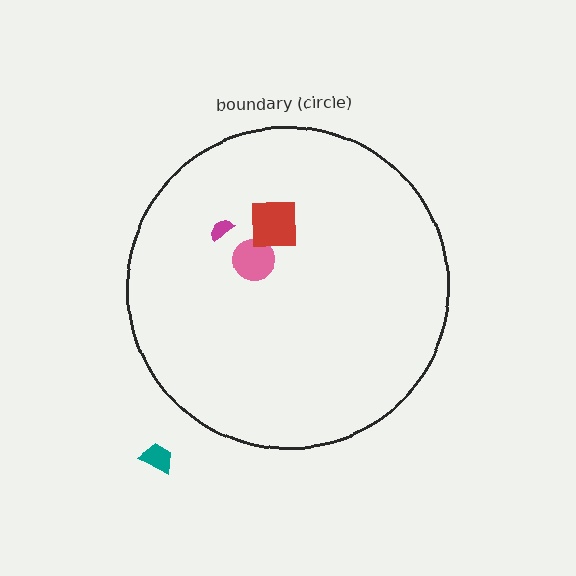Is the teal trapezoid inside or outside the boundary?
Outside.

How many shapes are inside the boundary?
3 inside, 1 outside.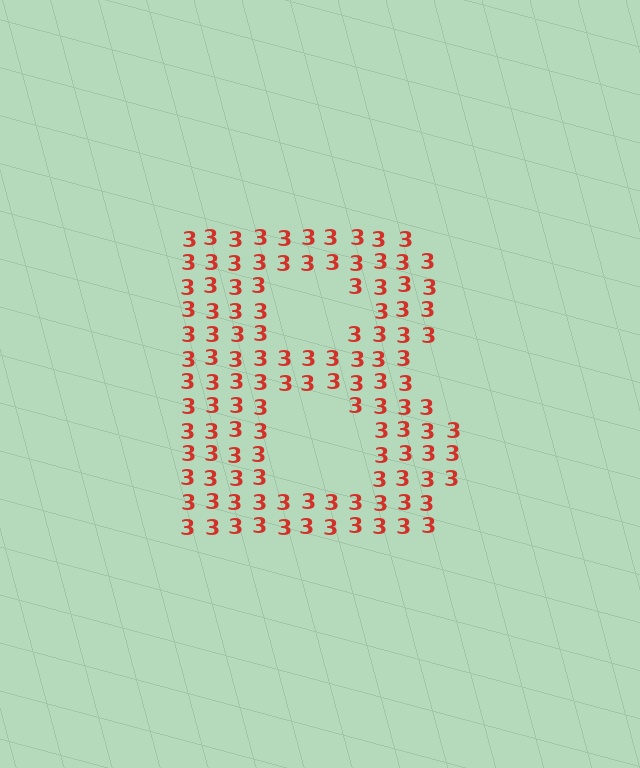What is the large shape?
The large shape is the letter B.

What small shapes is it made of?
It is made of small digit 3's.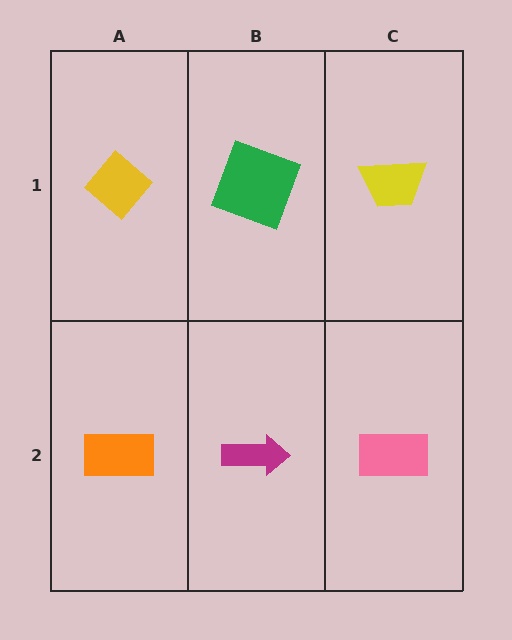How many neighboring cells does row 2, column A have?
2.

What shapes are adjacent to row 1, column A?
An orange rectangle (row 2, column A), a green square (row 1, column B).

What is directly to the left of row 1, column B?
A yellow diamond.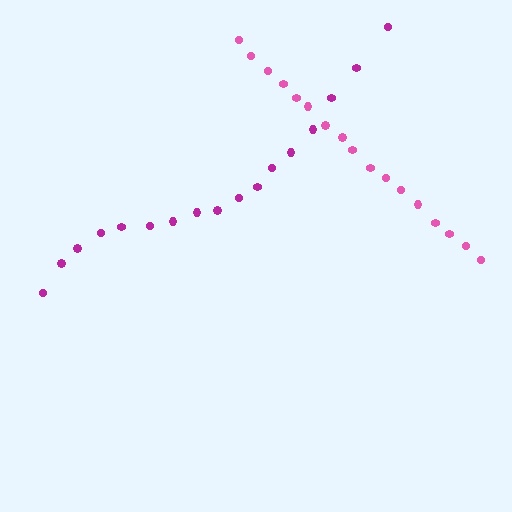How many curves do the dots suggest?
There are 2 distinct paths.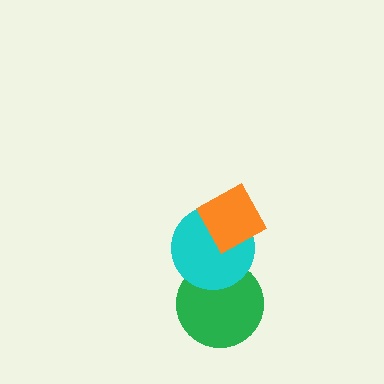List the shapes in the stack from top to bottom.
From top to bottom: the orange diamond, the cyan circle, the green circle.